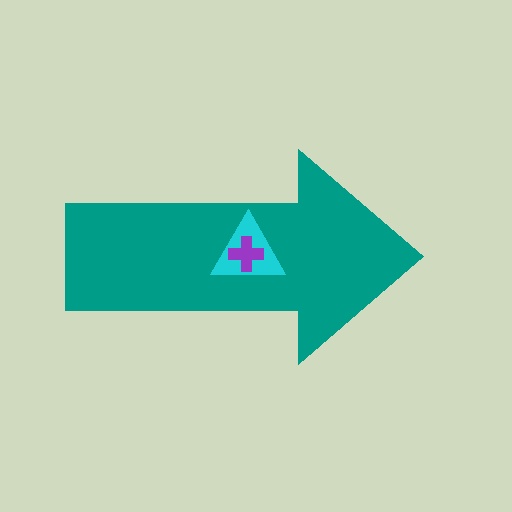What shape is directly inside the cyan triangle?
The purple cross.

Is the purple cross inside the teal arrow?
Yes.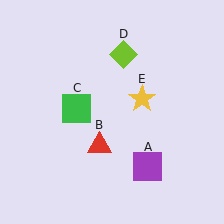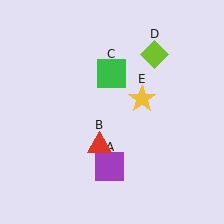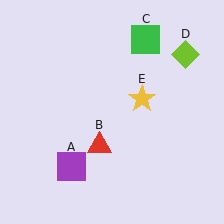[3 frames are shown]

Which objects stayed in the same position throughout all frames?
Red triangle (object B) and yellow star (object E) remained stationary.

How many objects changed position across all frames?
3 objects changed position: purple square (object A), green square (object C), lime diamond (object D).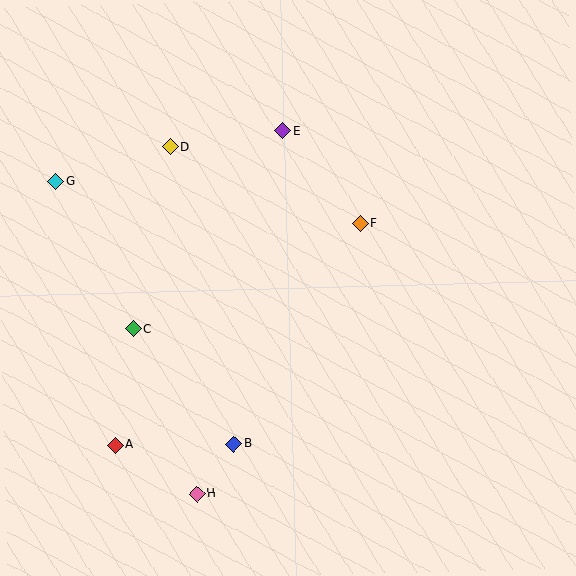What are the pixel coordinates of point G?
Point G is at (56, 182).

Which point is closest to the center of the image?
Point F at (360, 223) is closest to the center.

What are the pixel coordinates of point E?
Point E is at (282, 131).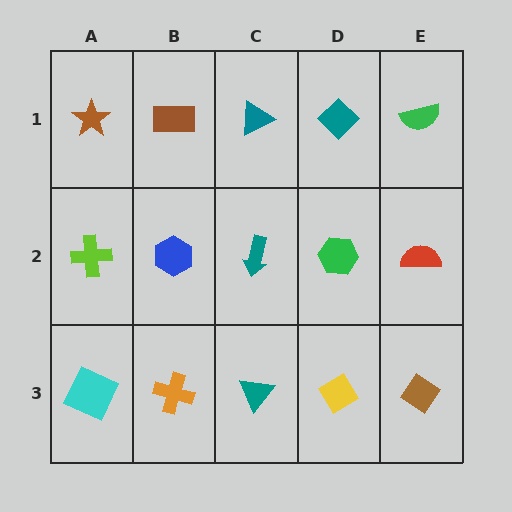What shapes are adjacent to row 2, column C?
A teal triangle (row 1, column C), a teal triangle (row 3, column C), a blue hexagon (row 2, column B), a green hexagon (row 2, column D).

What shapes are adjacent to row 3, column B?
A blue hexagon (row 2, column B), a cyan square (row 3, column A), a teal triangle (row 3, column C).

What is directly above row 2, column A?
A brown star.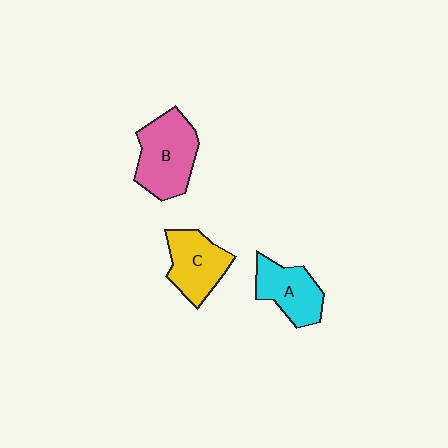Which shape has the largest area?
Shape B (pink).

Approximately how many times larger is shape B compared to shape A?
Approximately 1.3 times.